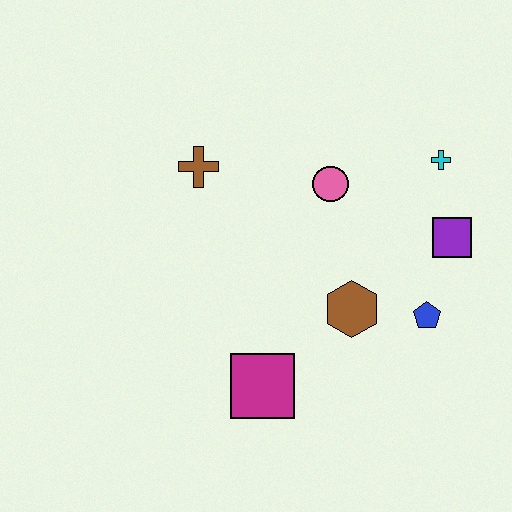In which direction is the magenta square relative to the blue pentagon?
The magenta square is to the left of the blue pentagon.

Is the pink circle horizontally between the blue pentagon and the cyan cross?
No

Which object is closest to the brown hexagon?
The blue pentagon is closest to the brown hexagon.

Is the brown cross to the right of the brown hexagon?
No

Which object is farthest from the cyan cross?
The magenta square is farthest from the cyan cross.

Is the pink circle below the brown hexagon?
No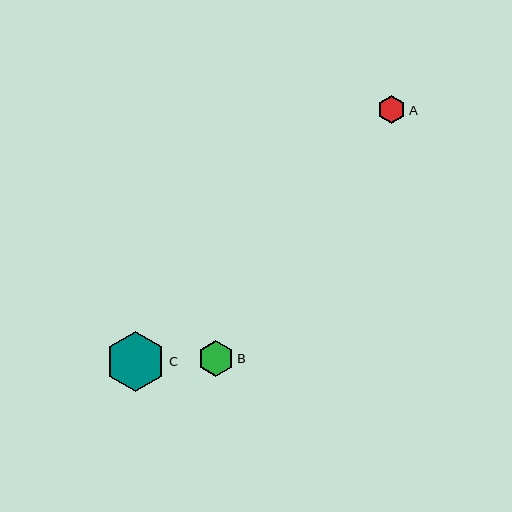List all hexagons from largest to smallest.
From largest to smallest: C, B, A.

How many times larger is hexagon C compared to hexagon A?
Hexagon C is approximately 2.1 times the size of hexagon A.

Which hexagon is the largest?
Hexagon C is the largest with a size of approximately 60 pixels.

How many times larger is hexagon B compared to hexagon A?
Hexagon B is approximately 1.3 times the size of hexagon A.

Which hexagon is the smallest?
Hexagon A is the smallest with a size of approximately 28 pixels.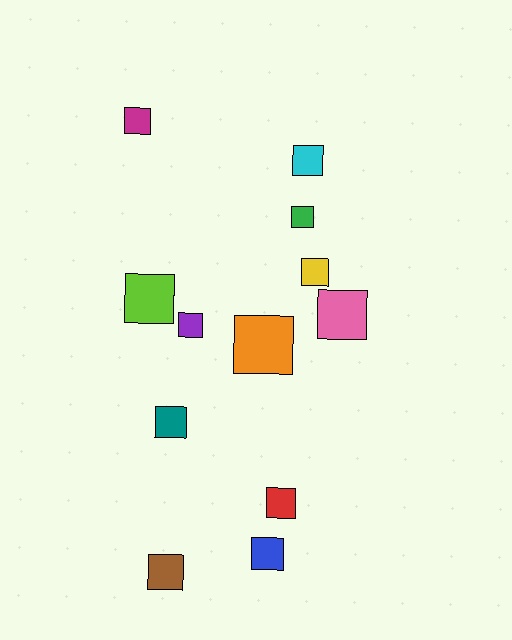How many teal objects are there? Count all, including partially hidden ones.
There is 1 teal object.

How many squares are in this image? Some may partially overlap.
There are 12 squares.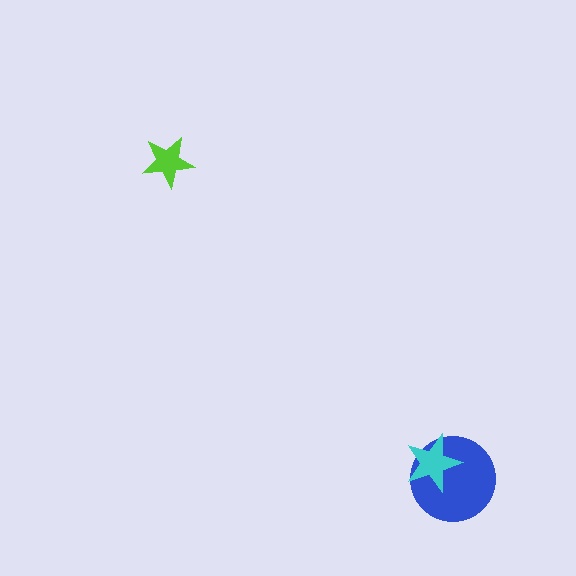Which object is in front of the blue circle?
The cyan star is in front of the blue circle.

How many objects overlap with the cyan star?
1 object overlaps with the cyan star.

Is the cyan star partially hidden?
No, no other shape covers it.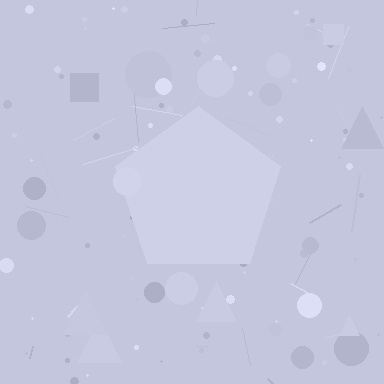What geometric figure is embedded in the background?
A pentagon is embedded in the background.